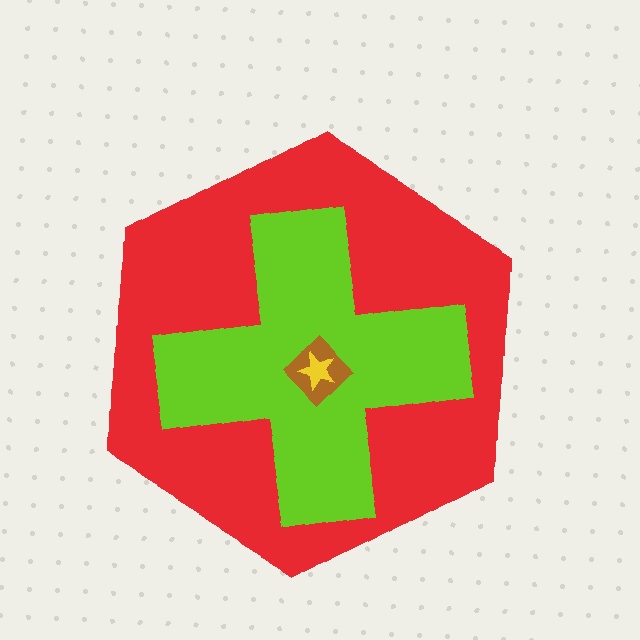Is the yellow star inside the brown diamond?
Yes.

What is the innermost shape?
The yellow star.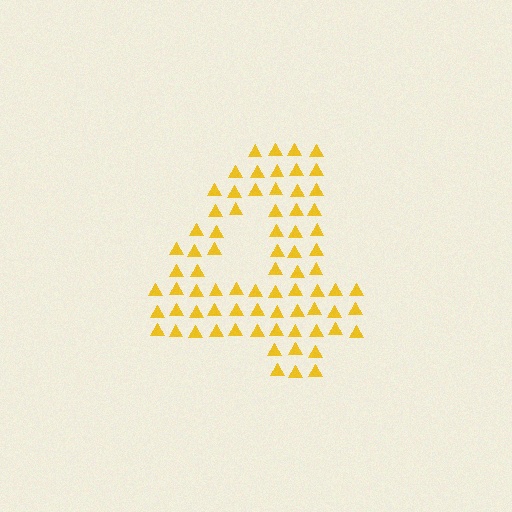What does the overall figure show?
The overall figure shows the digit 4.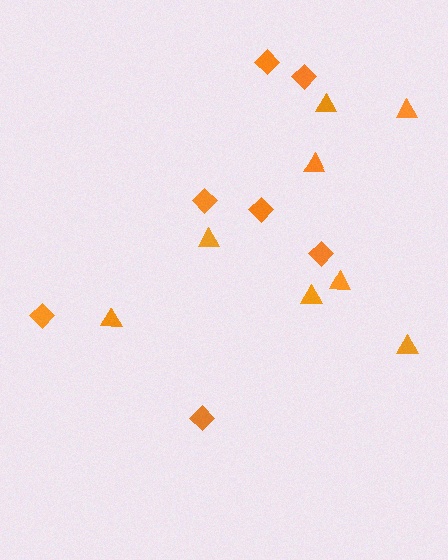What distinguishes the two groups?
There are 2 groups: one group of diamonds (7) and one group of triangles (8).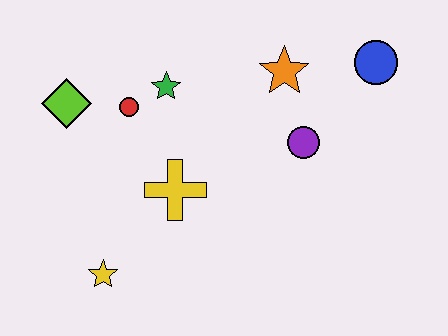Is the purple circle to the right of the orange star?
Yes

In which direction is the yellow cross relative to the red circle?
The yellow cross is below the red circle.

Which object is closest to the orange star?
The purple circle is closest to the orange star.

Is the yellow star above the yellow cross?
No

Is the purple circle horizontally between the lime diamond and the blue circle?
Yes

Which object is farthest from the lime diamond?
The blue circle is farthest from the lime diamond.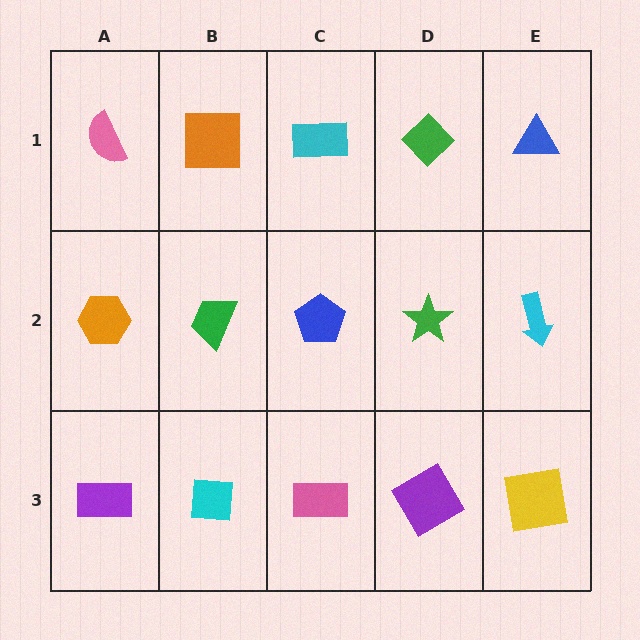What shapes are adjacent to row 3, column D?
A green star (row 2, column D), a pink rectangle (row 3, column C), a yellow square (row 3, column E).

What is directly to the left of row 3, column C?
A cyan square.